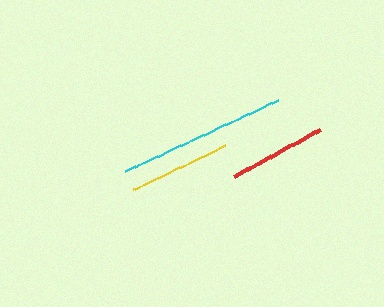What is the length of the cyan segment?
The cyan segment is approximately 168 pixels long.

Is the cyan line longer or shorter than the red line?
The cyan line is longer than the red line.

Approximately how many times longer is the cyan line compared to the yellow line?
The cyan line is approximately 1.7 times the length of the yellow line.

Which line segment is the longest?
The cyan line is the longest at approximately 168 pixels.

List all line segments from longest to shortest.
From longest to shortest: cyan, yellow, red.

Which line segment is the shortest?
The red line is the shortest at approximately 98 pixels.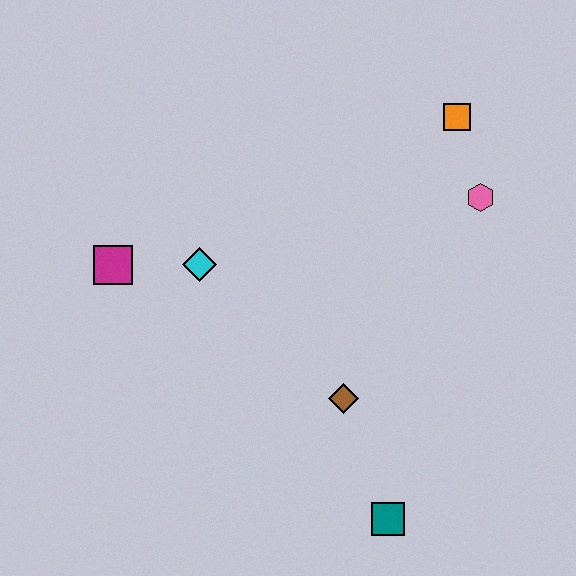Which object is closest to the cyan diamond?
The magenta square is closest to the cyan diamond.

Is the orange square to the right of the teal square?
Yes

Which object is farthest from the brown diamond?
The orange square is farthest from the brown diamond.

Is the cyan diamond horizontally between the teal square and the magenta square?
Yes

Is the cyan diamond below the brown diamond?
No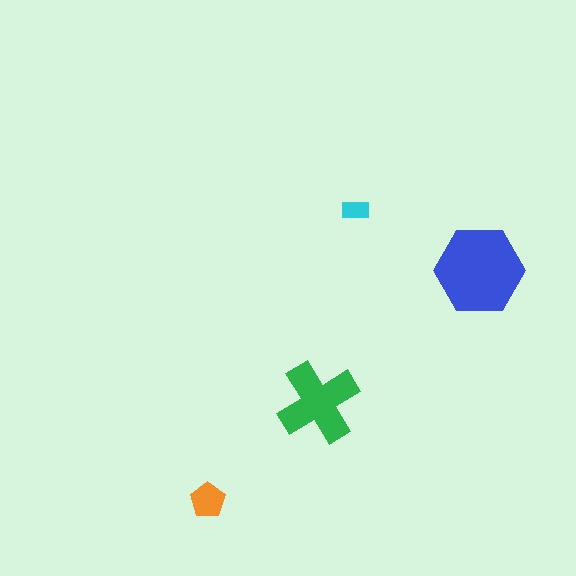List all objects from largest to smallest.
The blue hexagon, the green cross, the orange pentagon, the cyan rectangle.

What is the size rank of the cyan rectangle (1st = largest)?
4th.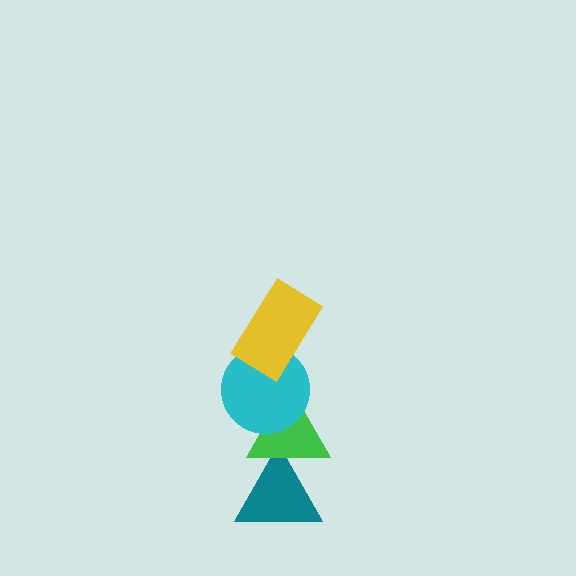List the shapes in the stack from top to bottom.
From top to bottom: the yellow rectangle, the cyan circle, the green triangle, the teal triangle.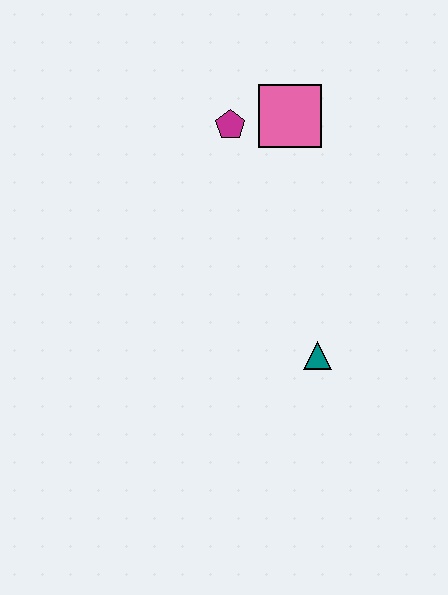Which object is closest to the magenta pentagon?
The pink square is closest to the magenta pentagon.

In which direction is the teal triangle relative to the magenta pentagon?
The teal triangle is below the magenta pentagon.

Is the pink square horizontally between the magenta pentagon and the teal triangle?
Yes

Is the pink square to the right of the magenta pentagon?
Yes